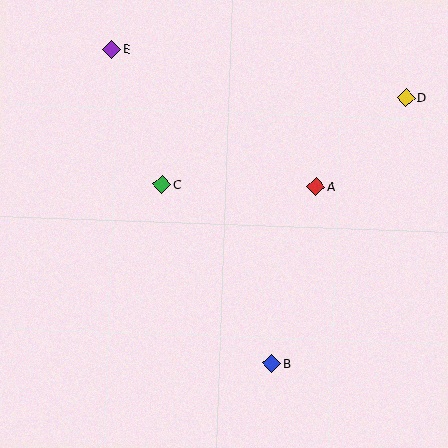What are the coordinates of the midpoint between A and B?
The midpoint between A and B is at (294, 275).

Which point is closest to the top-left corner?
Point E is closest to the top-left corner.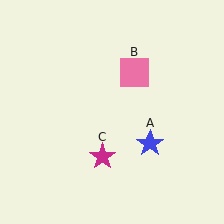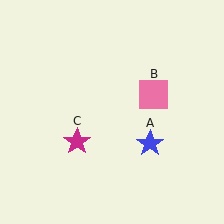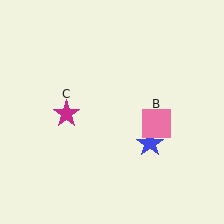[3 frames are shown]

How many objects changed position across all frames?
2 objects changed position: pink square (object B), magenta star (object C).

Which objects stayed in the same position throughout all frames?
Blue star (object A) remained stationary.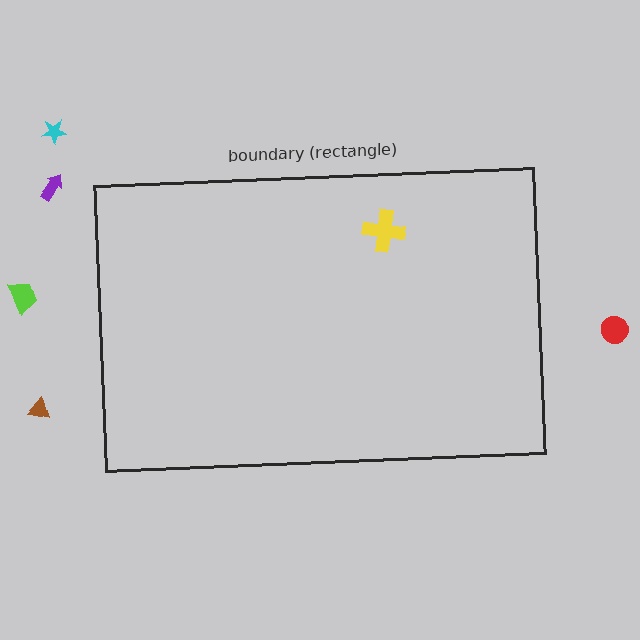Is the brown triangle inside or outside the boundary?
Outside.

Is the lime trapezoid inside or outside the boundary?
Outside.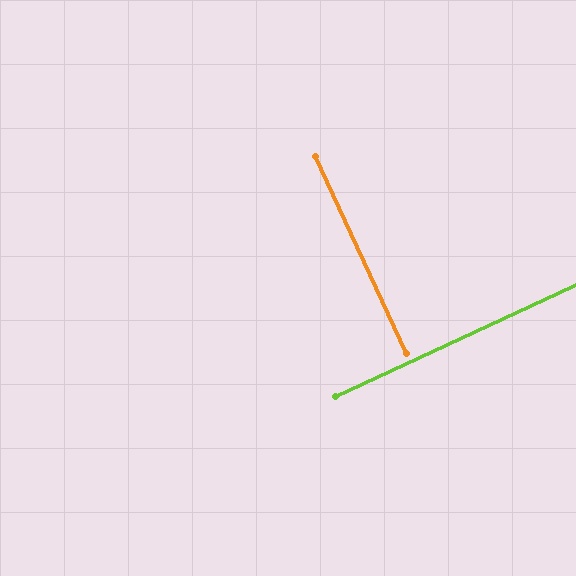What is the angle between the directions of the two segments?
Approximately 90 degrees.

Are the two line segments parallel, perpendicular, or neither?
Perpendicular — they meet at approximately 90°.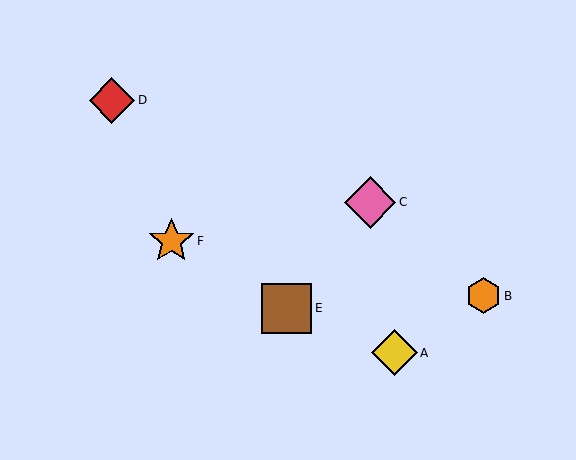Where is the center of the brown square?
The center of the brown square is at (287, 308).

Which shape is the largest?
The pink diamond (labeled C) is the largest.